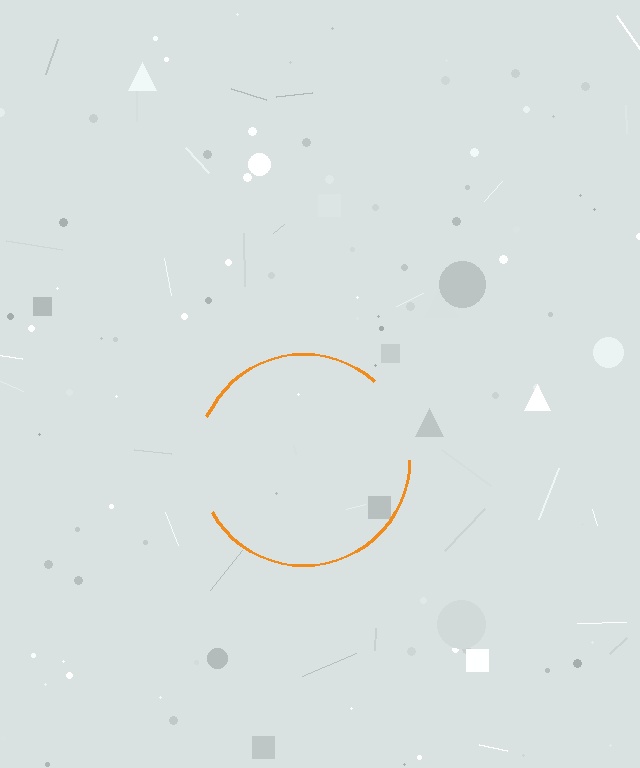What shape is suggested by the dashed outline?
The dashed outline suggests a circle.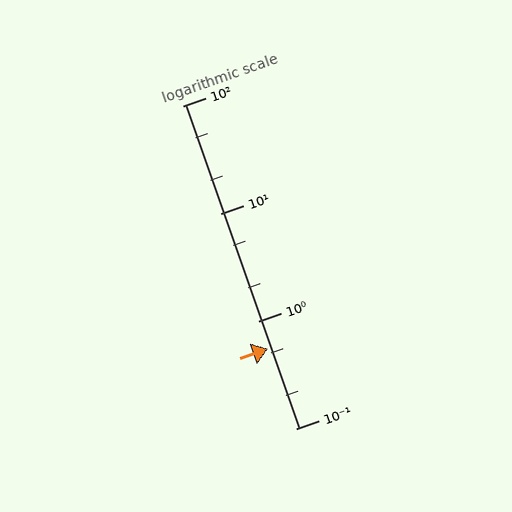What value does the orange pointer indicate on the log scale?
The pointer indicates approximately 0.55.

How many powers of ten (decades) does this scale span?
The scale spans 3 decades, from 0.1 to 100.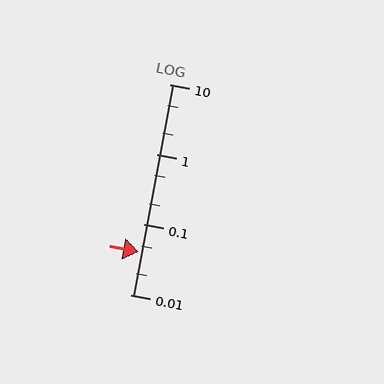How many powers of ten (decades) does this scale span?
The scale spans 3 decades, from 0.01 to 10.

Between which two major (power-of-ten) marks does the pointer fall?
The pointer is between 0.01 and 0.1.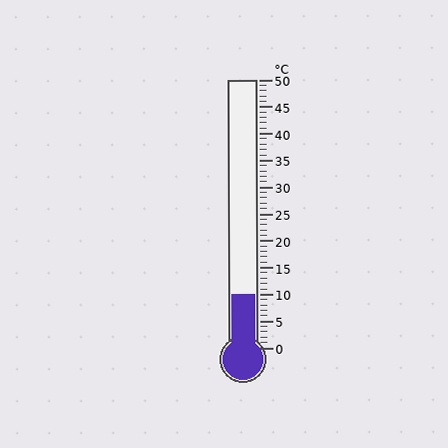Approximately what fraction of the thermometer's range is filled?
The thermometer is filled to approximately 20% of its range.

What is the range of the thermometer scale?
The thermometer scale ranges from 0°C to 50°C.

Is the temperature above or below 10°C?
The temperature is at 10°C.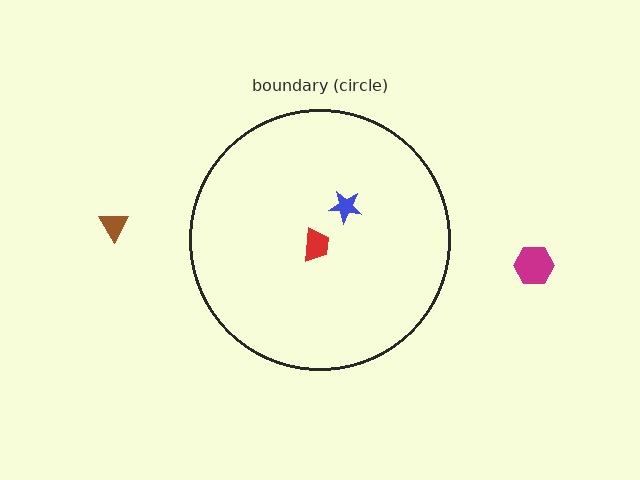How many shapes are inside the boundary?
2 inside, 2 outside.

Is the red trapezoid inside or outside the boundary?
Inside.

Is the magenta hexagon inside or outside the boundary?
Outside.